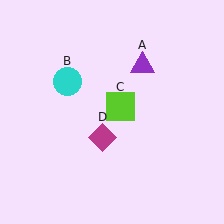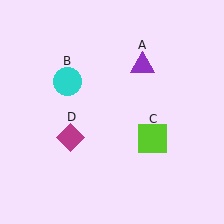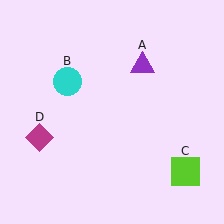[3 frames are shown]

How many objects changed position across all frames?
2 objects changed position: lime square (object C), magenta diamond (object D).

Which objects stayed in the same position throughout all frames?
Purple triangle (object A) and cyan circle (object B) remained stationary.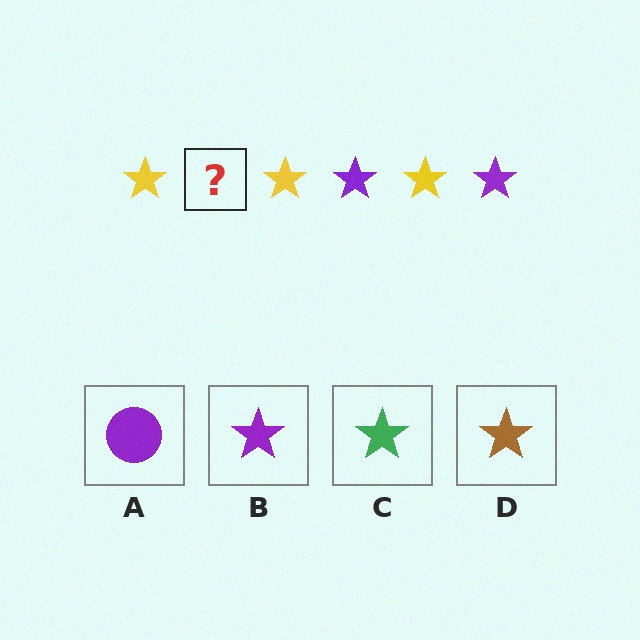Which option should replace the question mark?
Option B.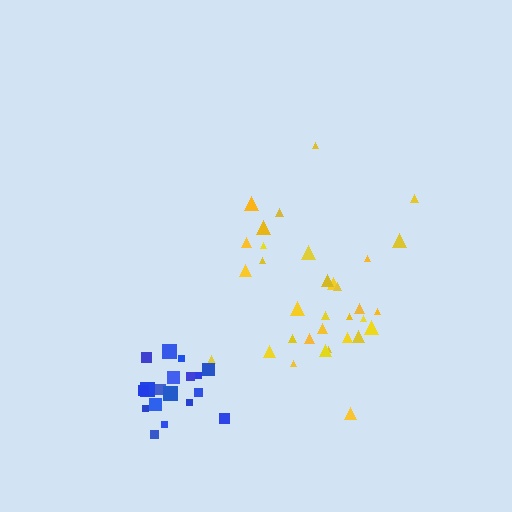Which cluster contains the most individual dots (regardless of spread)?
Yellow (33).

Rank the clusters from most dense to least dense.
blue, yellow.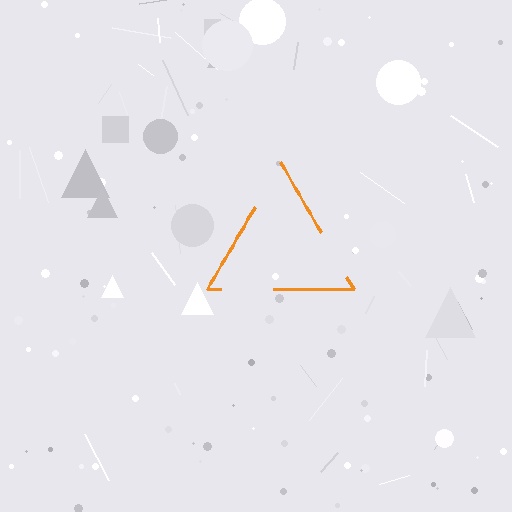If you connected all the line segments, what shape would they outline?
They would outline a triangle.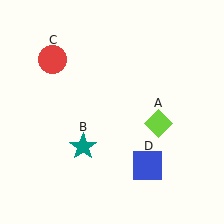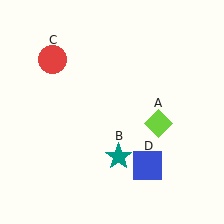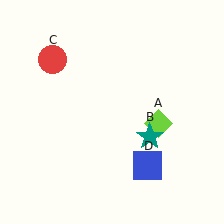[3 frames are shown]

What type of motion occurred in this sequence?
The teal star (object B) rotated counterclockwise around the center of the scene.